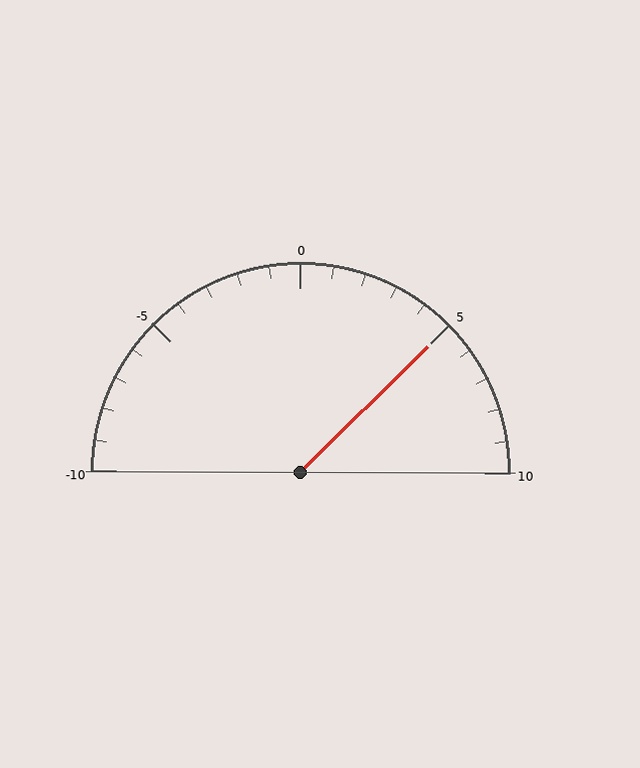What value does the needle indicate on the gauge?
The needle indicates approximately 5.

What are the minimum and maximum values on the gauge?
The gauge ranges from -10 to 10.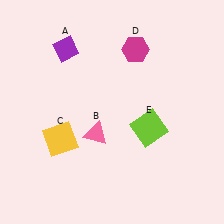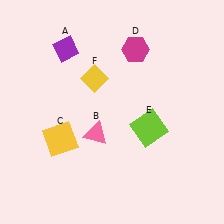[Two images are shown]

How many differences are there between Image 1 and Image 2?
There is 1 difference between the two images.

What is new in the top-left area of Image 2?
A yellow diamond (F) was added in the top-left area of Image 2.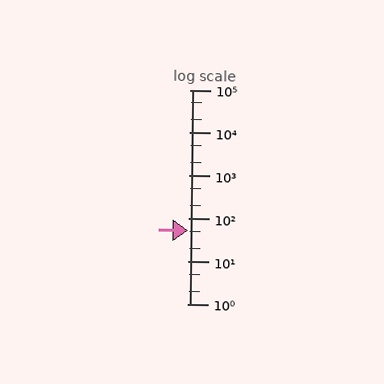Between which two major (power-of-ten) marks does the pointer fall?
The pointer is between 10 and 100.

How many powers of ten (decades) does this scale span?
The scale spans 5 decades, from 1 to 100000.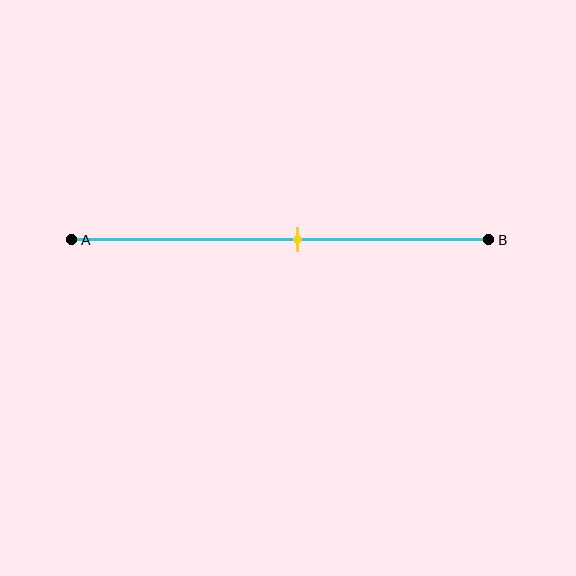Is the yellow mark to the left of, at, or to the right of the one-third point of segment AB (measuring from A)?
The yellow mark is to the right of the one-third point of segment AB.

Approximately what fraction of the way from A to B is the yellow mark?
The yellow mark is approximately 55% of the way from A to B.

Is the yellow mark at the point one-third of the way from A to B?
No, the mark is at about 55% from A, not at the 33% one-third point.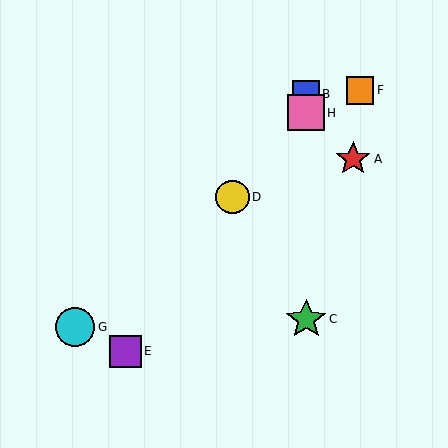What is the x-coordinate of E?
Object E is at x≈126.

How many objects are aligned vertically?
3 objects (B, C, H) are aligned vertically.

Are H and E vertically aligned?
No, H is at x≈306 and E is at x≈126.